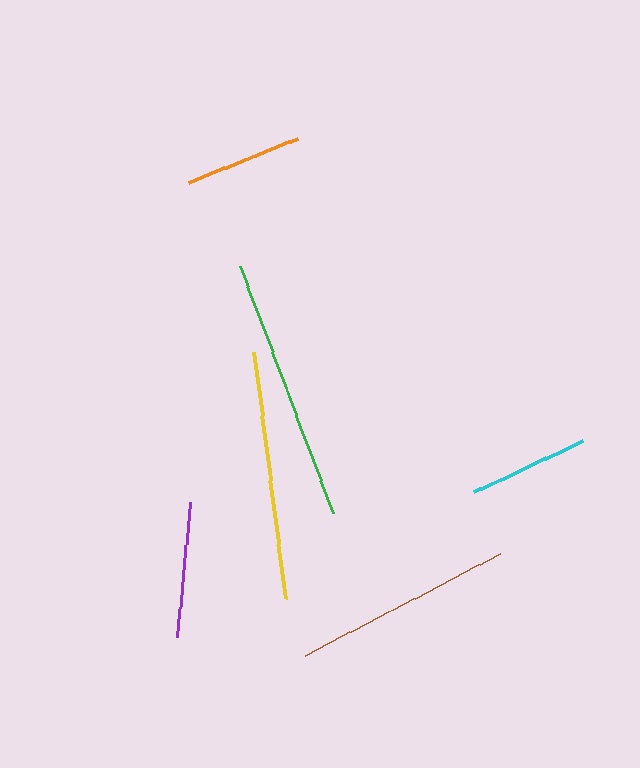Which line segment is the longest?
The green line is the longest at approximately 264 pixels.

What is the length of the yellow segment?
The yellow segment is approximately 248 pixels long.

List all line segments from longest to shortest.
From longest to shortest: green, yellow, brown, purple, cyan, orange.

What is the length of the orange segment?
The orange segment is approximately 117 pixels long.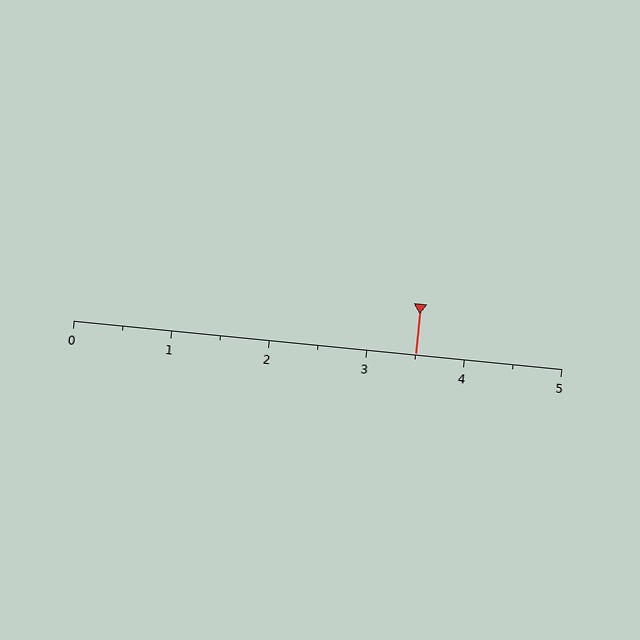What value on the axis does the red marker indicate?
The marker indicates approximately 3.5.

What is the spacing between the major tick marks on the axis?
The major ticks are spaced 1 apart.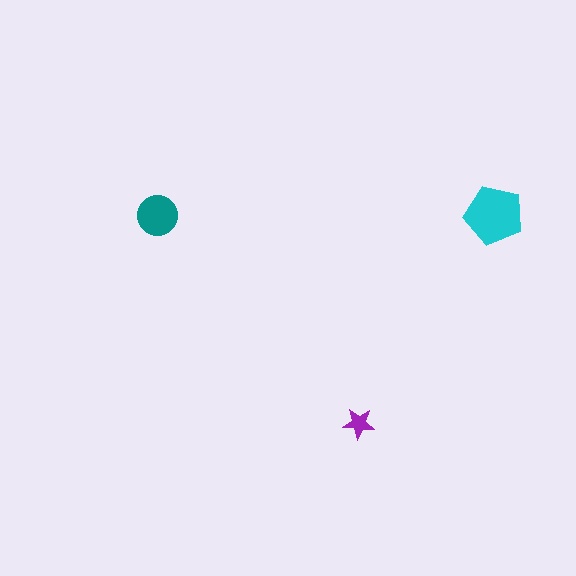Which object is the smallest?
The purple star.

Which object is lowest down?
The purple star is bottommost.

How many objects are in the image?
There are 3 objects in the image.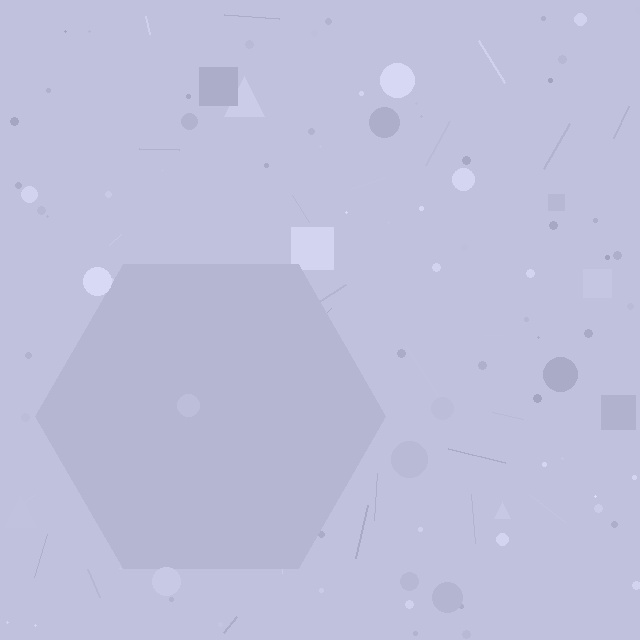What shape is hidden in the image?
A hexagon is hidden in the image.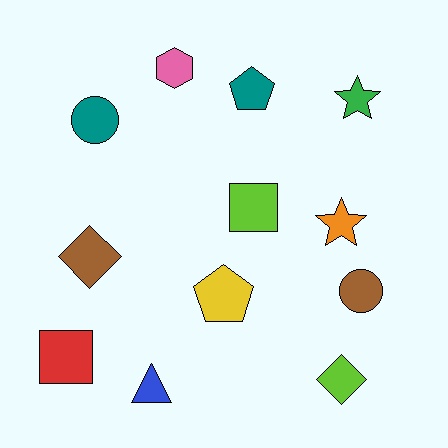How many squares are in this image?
There are 2 squares.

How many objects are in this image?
There are 12 objects.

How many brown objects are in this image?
There are 2 brown objects.